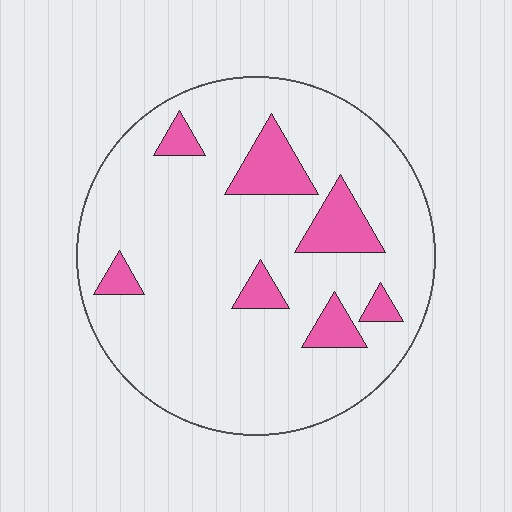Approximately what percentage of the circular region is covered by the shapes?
Approximately 15%.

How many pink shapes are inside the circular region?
7.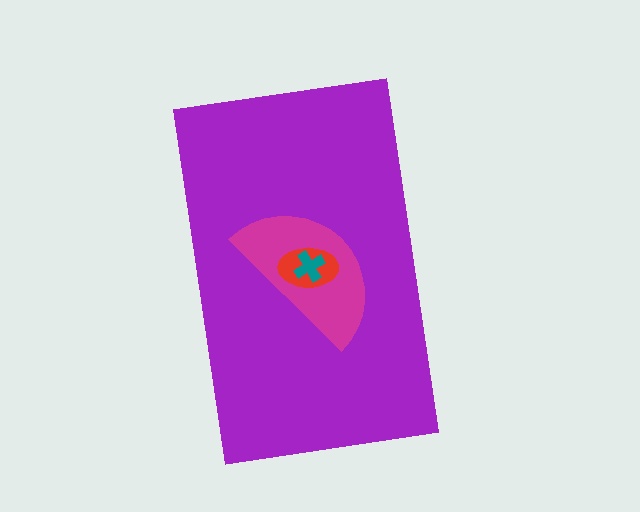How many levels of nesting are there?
4.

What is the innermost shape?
The teal cross.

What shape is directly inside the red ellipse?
The teal cross.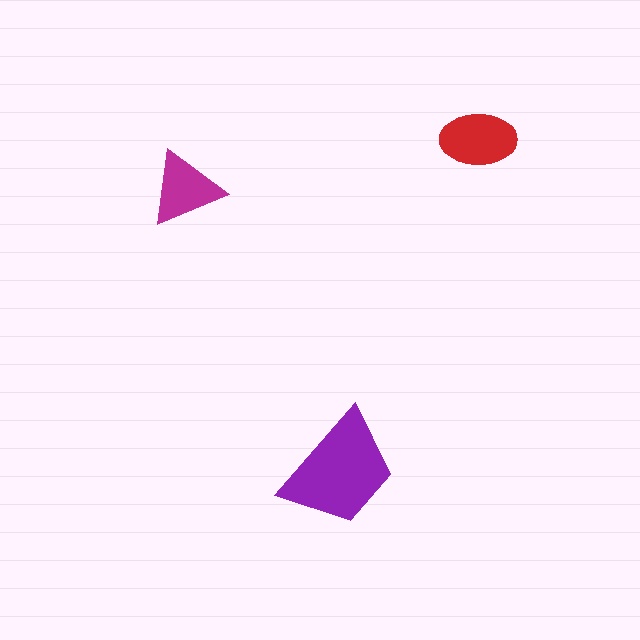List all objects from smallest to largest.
The magenta triangle, the red ellipse, the purple trapezoid.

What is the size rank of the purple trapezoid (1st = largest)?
1st.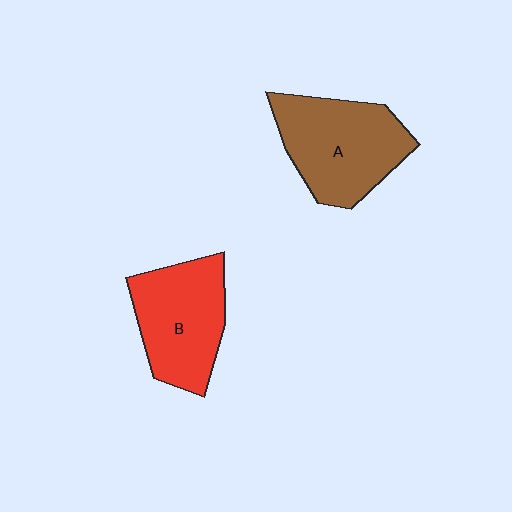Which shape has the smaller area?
Shape B (red).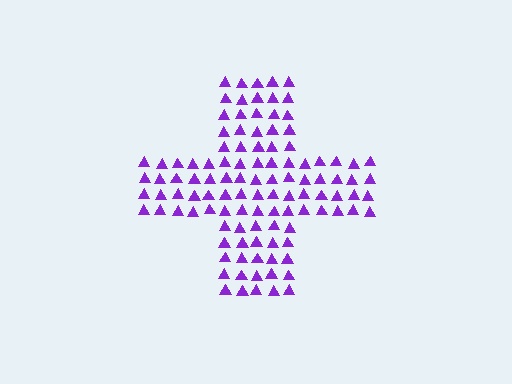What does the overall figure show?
The overall figure shows a cross.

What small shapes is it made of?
It is made of small triangles.